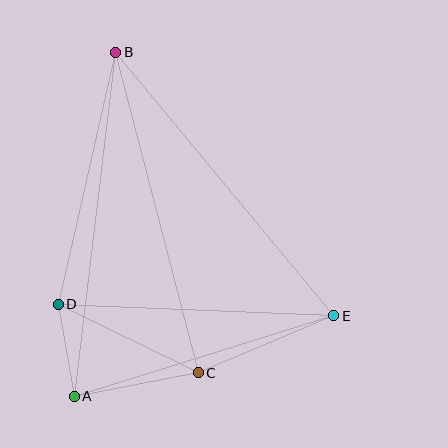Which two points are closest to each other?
Points A and D are closest to each other.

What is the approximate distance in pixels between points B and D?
The distance between B and D is approximately 259 pixels.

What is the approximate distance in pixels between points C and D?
The distance between C and D is approximately 156 pixels.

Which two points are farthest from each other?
Points A and B are farthest from each other.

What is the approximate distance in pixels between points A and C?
The distance between A and C is approximately 126 pixels.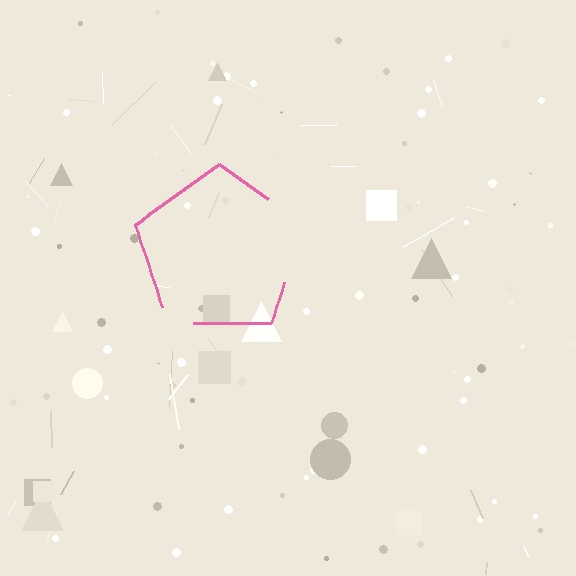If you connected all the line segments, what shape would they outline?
They would outline a pentagon.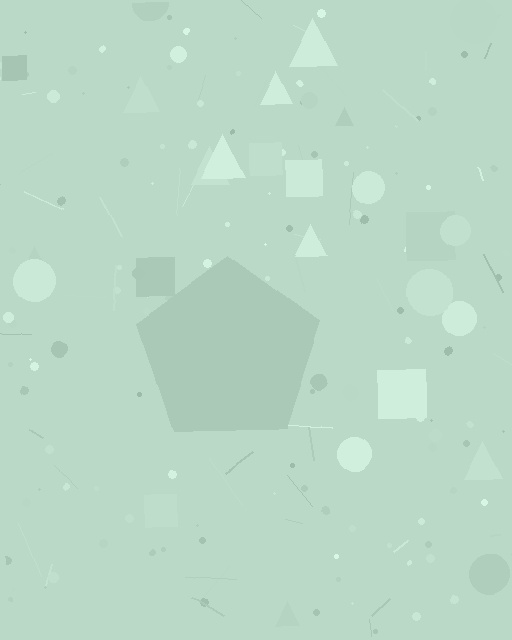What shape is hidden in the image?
A pentagon is hidden in the image.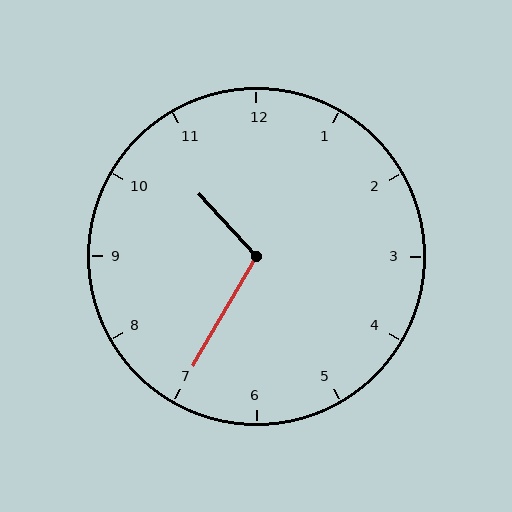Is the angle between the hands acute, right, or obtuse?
It is obtuse.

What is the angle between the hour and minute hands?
Approximately 108 degrees.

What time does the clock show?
10:35.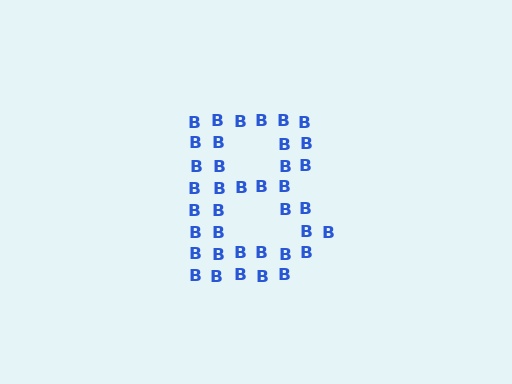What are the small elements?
The small elements are letter B's.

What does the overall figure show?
The overall figure shows the letter B.